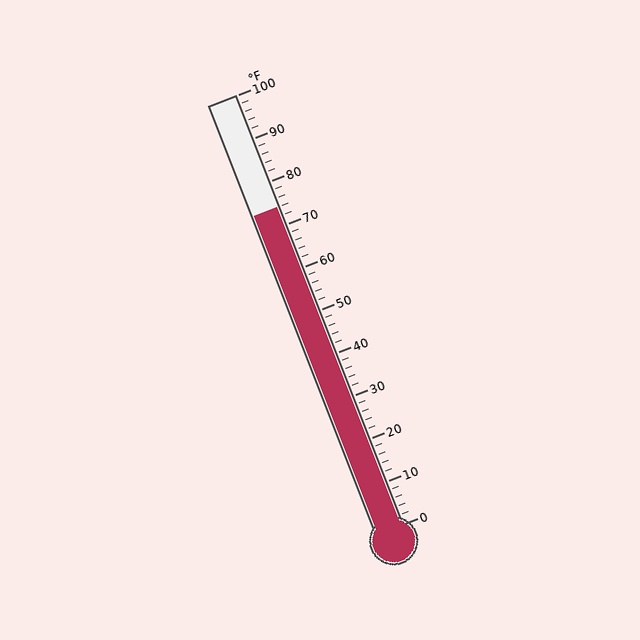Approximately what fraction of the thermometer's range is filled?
The thermometer is filled to approximately 75% of its range.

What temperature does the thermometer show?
The thermometer shows approximately 74°F.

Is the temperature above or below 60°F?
The temperature is above 60°F.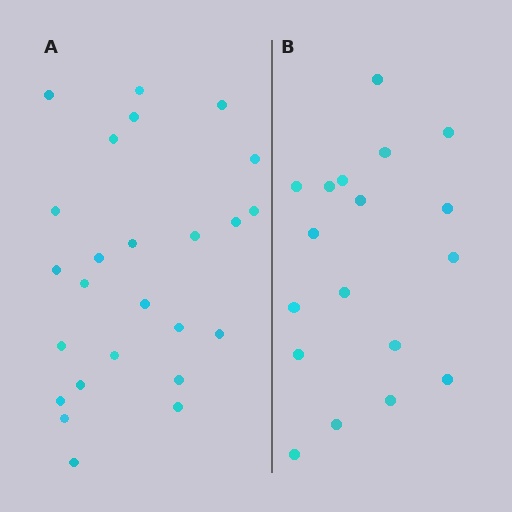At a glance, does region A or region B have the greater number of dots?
Region A (the left region) has more dots.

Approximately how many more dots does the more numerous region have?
Region A has roughly 8 or so more dots than region B.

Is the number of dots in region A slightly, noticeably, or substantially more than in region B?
Region A has noticeably more, but not dramatically so. The ratio is roughly 1.4 to 1.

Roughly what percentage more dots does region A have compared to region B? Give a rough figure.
About 40% more.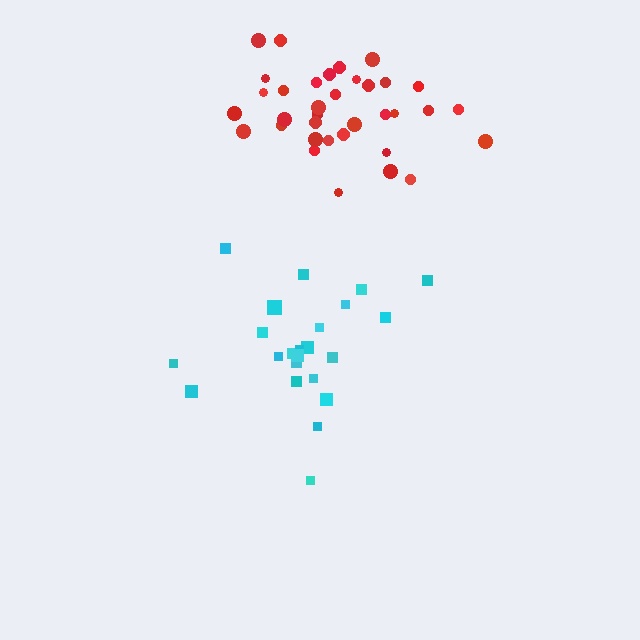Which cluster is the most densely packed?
Red.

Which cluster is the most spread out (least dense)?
Cyan.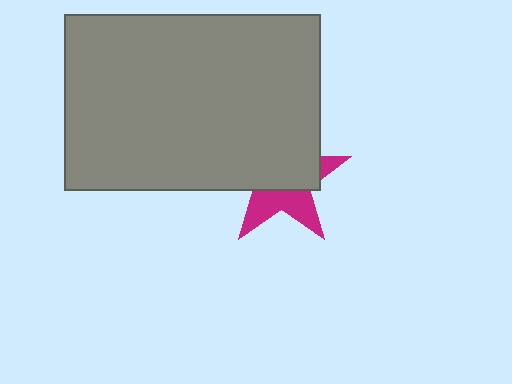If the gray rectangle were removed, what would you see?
You would see the complete magenta star.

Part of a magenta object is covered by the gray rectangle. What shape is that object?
It is a star.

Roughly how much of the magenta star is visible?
A small part of it is visible (roughly 40%).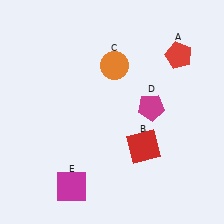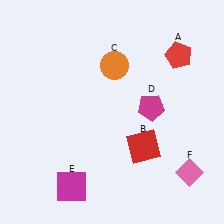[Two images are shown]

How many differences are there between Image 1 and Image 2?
There is 1 difference between the two images.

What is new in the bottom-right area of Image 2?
A pink diamond (F) was added in the bottom-right area of Image 2.